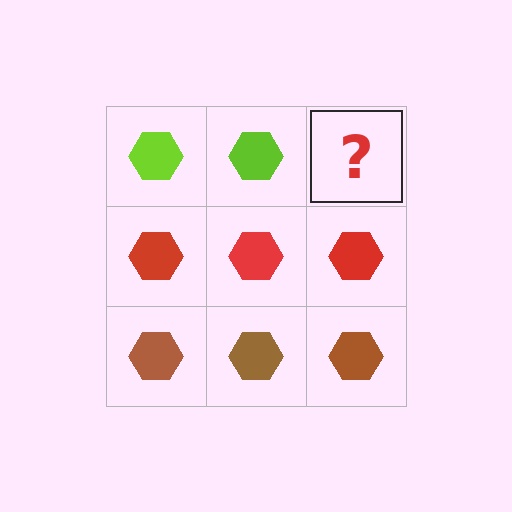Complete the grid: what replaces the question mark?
The question mark should be replaced with a lime hexagon.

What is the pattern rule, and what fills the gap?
The rule is that each row has a consistent color. The gap should be filled with a lime hexagon.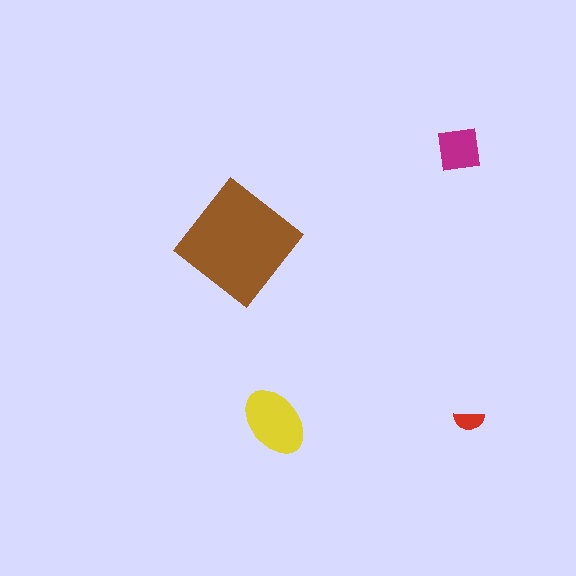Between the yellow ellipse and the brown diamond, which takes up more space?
The brown diamond.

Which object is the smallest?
The red semicircle.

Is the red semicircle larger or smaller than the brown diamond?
Smaller.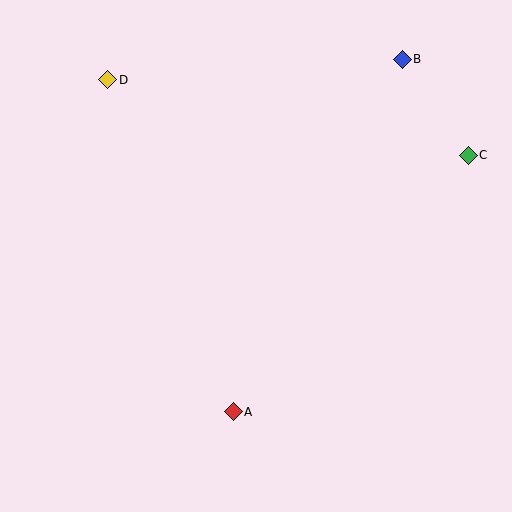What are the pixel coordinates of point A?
Point A is at (233, 412).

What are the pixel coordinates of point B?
Point B is at (402, 59).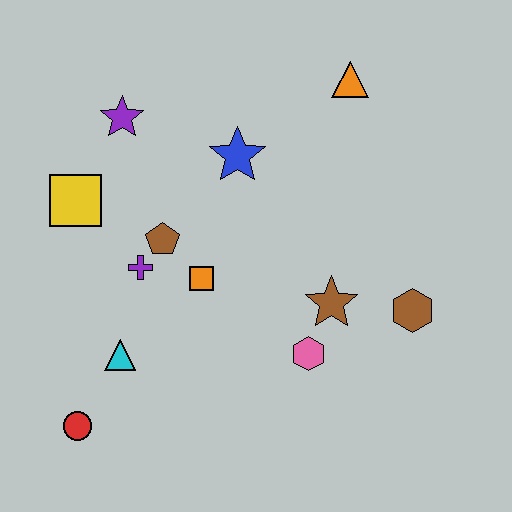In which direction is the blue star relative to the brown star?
The blue star is above the brown star.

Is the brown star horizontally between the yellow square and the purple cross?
No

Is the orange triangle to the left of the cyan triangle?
No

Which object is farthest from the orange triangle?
The red circle is farthest from the orange triangle.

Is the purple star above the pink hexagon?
Yes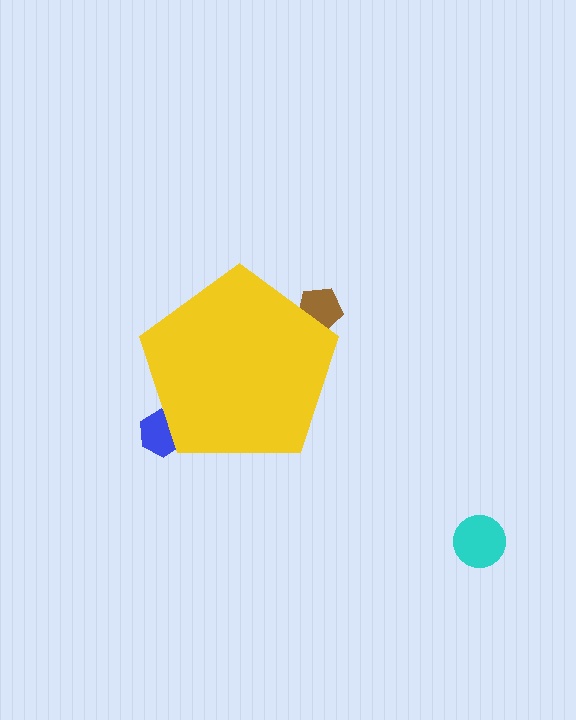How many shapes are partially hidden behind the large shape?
2 shapes are partially hidden.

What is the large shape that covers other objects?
A yellow pentagon.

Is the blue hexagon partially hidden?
Yes, the blue hexagon is partially hidden behind the yellow pentagon.